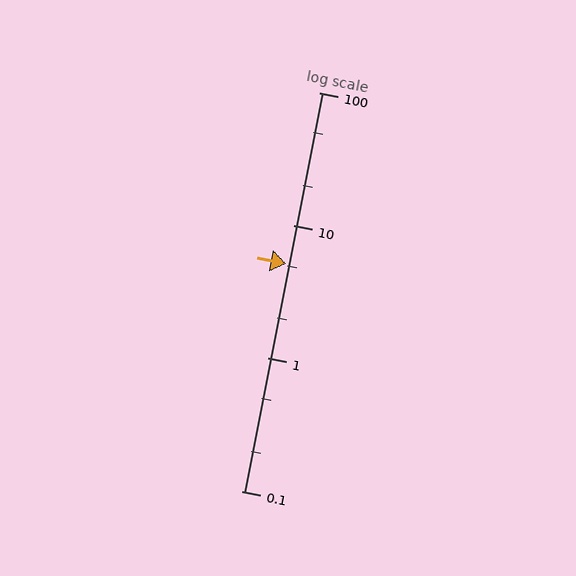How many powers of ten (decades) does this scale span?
The scale spans 3 decades, from 0.1 to 100.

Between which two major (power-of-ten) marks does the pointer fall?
The pointer is between 1 and 10.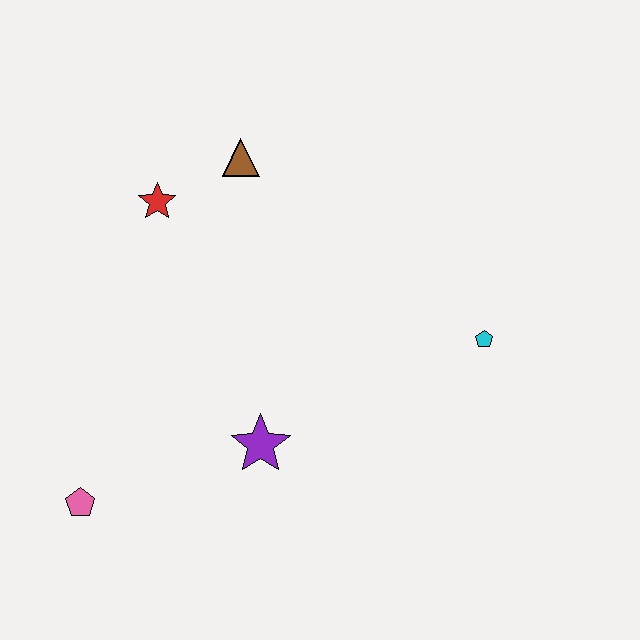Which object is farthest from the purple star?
The brown triangle is farthest from the purple star.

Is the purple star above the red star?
No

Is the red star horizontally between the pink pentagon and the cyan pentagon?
Yes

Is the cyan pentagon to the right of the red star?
Yes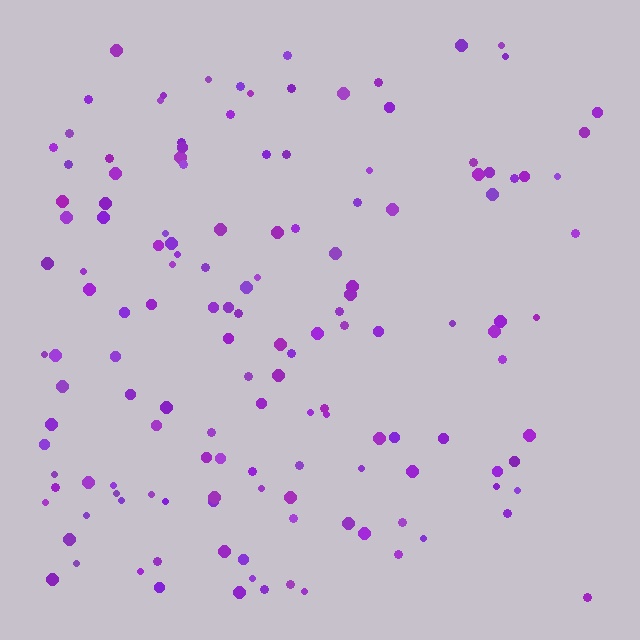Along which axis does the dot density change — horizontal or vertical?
Horizontal.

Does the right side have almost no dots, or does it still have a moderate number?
Still a moderate number, just noticeably fewer than the left.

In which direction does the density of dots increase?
From right to left, with the left side densest.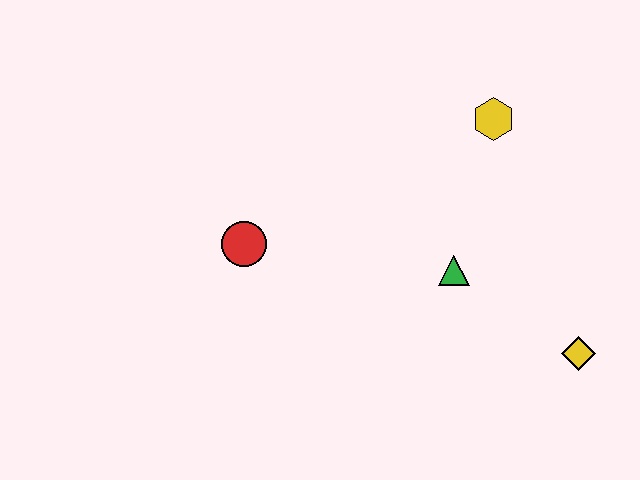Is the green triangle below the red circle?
Yes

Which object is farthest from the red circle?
The yellow diamond is farthest from the red circle.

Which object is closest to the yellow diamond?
The green triangle is closest to the yellow diamond.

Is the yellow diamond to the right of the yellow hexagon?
Yes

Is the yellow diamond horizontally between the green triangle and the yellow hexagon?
No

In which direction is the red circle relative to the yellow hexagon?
The red circle is to the left of the yellow hexagon.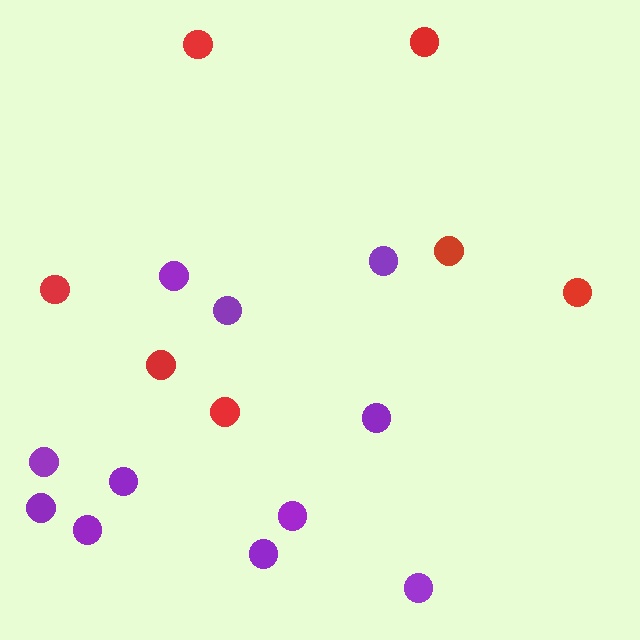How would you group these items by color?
There are 2 groups: one group of purple circles (11) and one group of red circles (7).